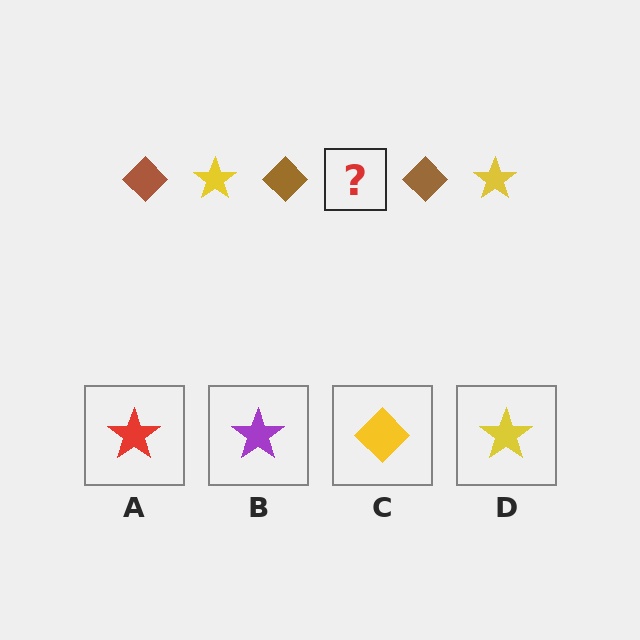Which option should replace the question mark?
Option D.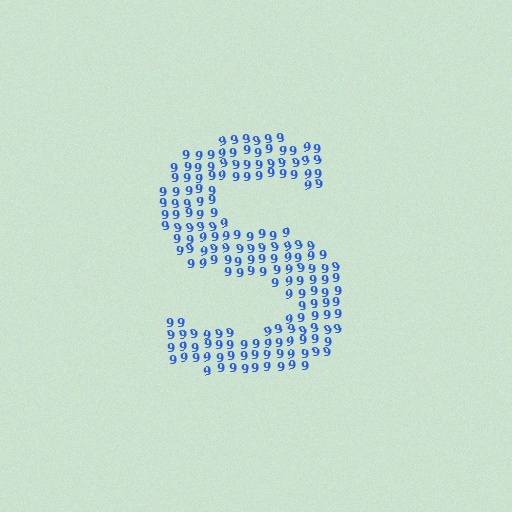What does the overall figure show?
The overall figure shows the letter S.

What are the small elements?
The small elements are digit 9's.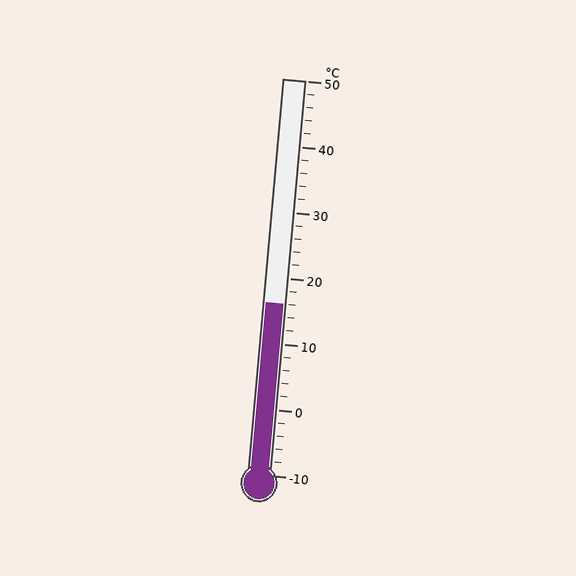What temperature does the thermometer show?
The thermometer shows approximately 16°C.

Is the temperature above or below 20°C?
The temperature is below 20°C.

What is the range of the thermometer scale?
The thermometer scale ranges from -10°C to 50°C.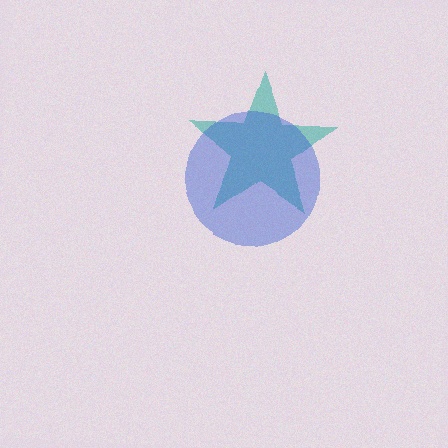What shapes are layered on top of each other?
The layered shapes are: a teal star, a blue circle.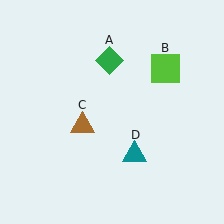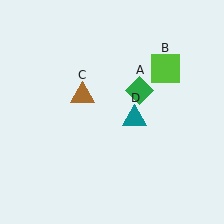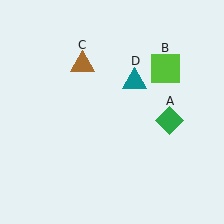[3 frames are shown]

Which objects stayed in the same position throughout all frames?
Lime square (object B) remained stationary.